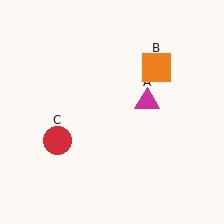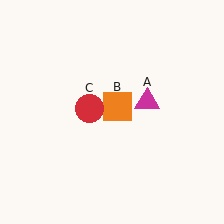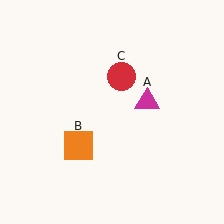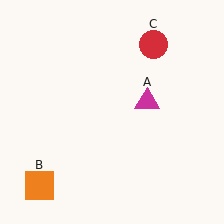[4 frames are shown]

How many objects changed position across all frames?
2 objects changed position: orange square (object B), red circle (object C).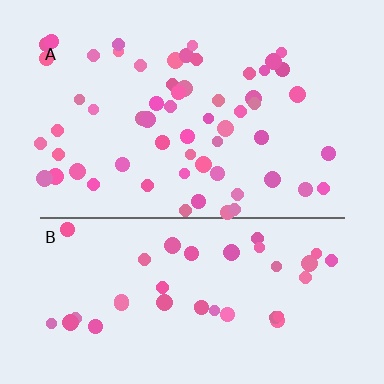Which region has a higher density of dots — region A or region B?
A (the top).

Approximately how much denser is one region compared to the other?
Approximately 1.5× — region A over region B.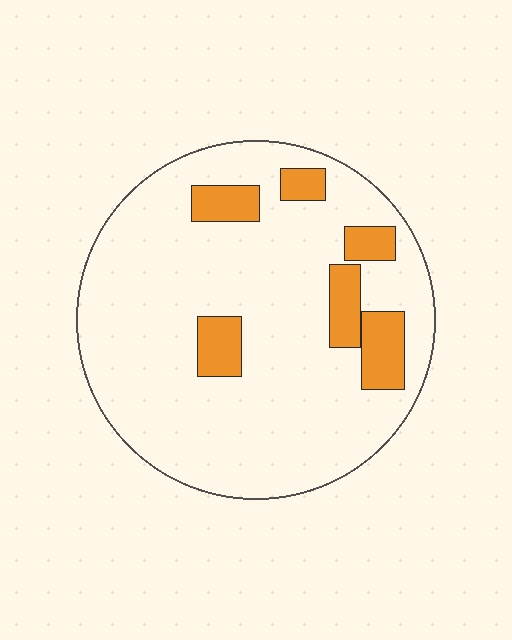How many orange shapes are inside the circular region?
6.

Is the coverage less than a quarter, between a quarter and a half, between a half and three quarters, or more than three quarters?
Less than a quarter.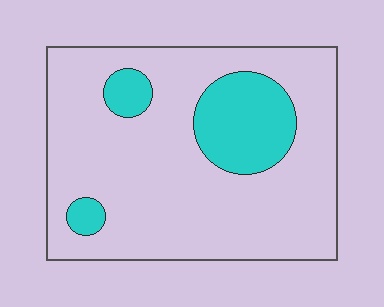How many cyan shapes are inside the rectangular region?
3.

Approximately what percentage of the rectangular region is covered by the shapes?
Approximately 20%.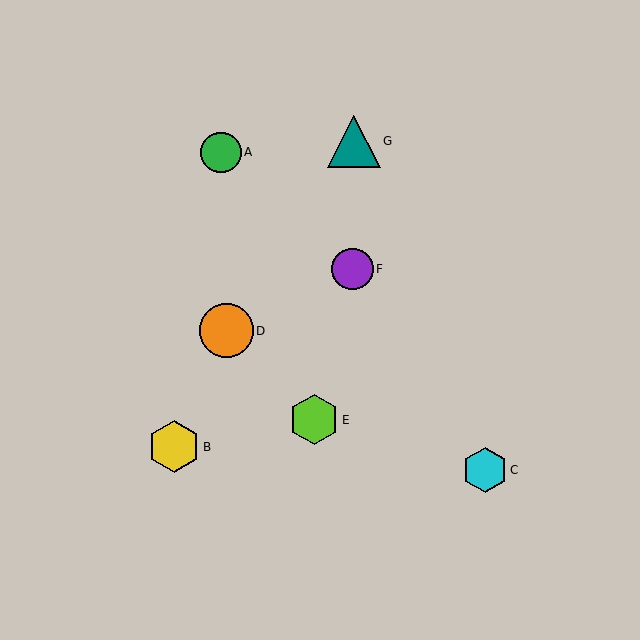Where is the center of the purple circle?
The center of the purple circle is at (352, 269).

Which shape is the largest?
The orange circle (labeled D) is the largest.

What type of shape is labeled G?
Shape G is a teal triangle.